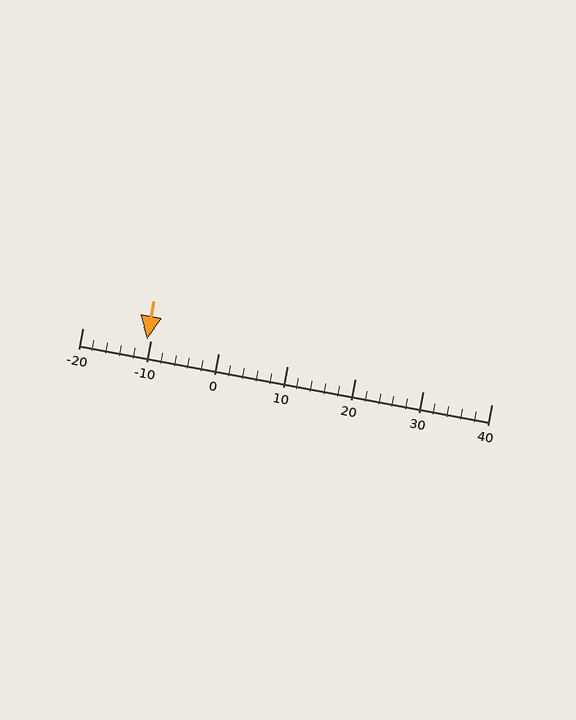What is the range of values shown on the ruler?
The ruler shows values from -20 to 40.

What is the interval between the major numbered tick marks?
The major tick marks are spaced 10 units apart.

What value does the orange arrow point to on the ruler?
The orange arrow points to approximately -10.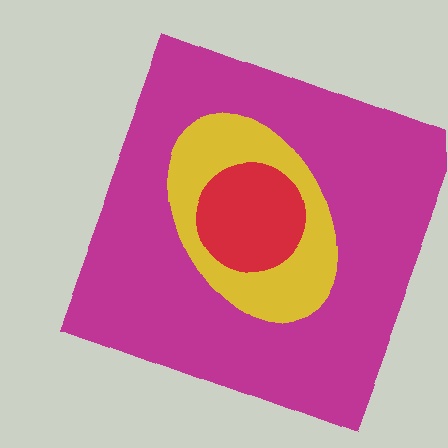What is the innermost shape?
The red circle.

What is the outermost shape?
The magenta square.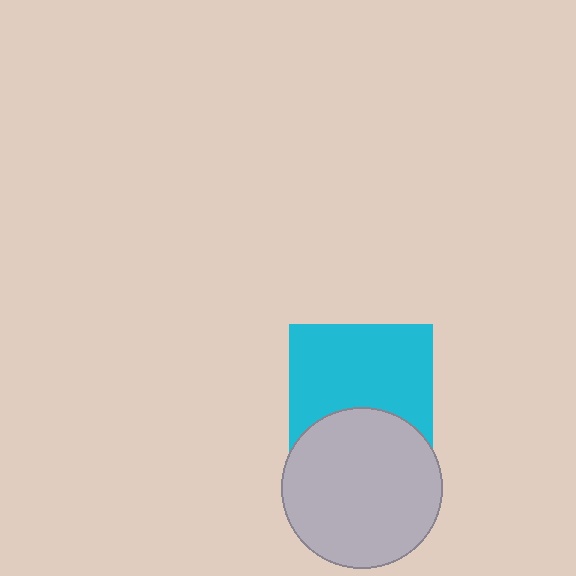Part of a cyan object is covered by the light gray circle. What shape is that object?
It is a square.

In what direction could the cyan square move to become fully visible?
The cyan square could move up. That would shift it out from behind the light gray circle entirely.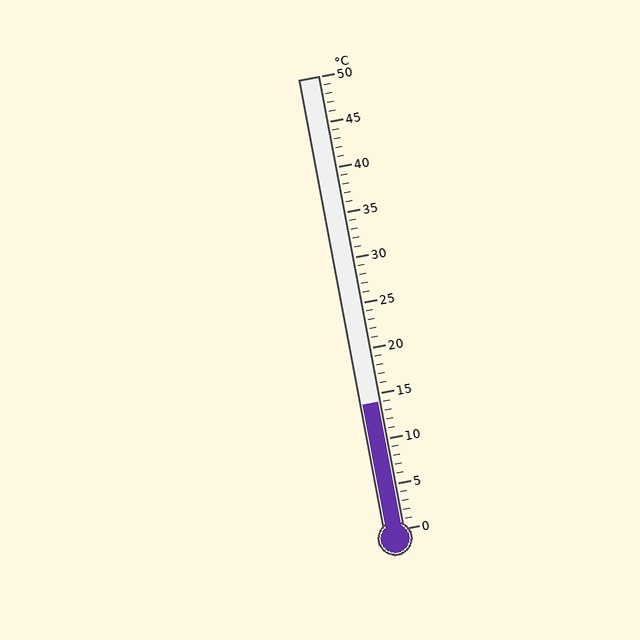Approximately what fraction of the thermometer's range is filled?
The thermometer is filled to approximately 30% of its range.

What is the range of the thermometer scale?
The thermometer scale ranges from 0°C to 50°C.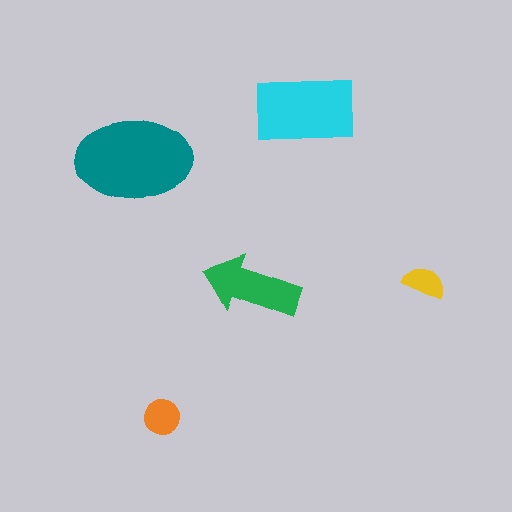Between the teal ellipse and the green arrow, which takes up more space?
The teal ellipse.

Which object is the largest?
The teal ellipse.